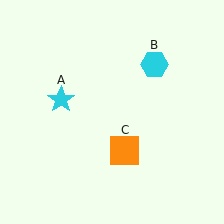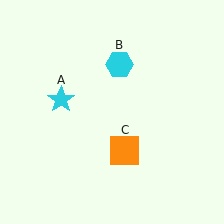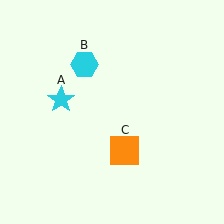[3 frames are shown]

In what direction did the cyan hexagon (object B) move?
The cyan hexagon (object B) moved left.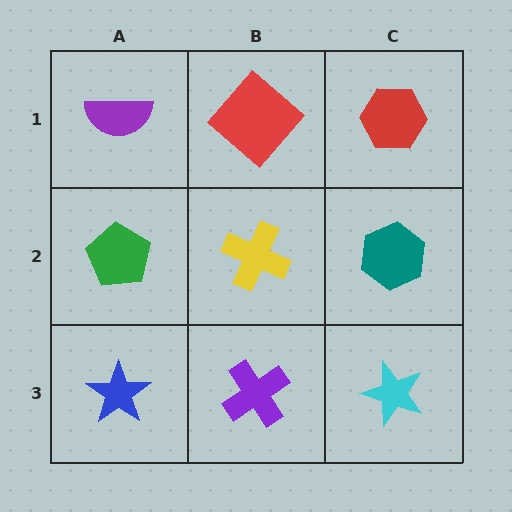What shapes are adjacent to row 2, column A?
A purple semicircle (row 1, column A), a blue star (row 3, column A), a yellow cross (row 2, column B).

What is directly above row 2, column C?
A red hexagon.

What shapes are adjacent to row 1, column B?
A yellow cross (row 2, column B), a purple semicircle (row 1, column A), a red hexagon (row 1, column C).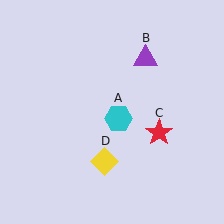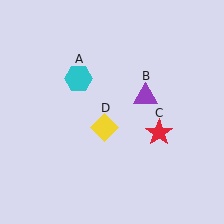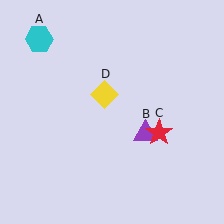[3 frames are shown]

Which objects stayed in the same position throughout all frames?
Red star (object C) remained stationary.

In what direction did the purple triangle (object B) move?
The purple triangle (object B) moved down.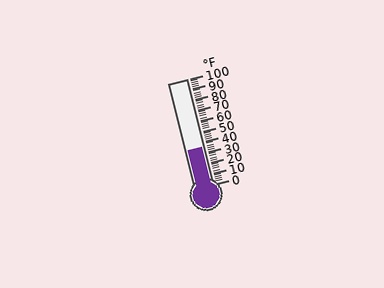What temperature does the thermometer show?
The thermometer shows approximately 36°F.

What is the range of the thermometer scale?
The thermometer scale ranges from 0°F to 100°F.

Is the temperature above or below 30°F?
The temperature is above 30°F.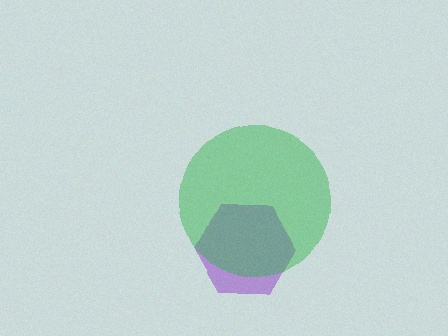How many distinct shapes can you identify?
There are 2 distinct shapes: a purple hexagon, a green circle.